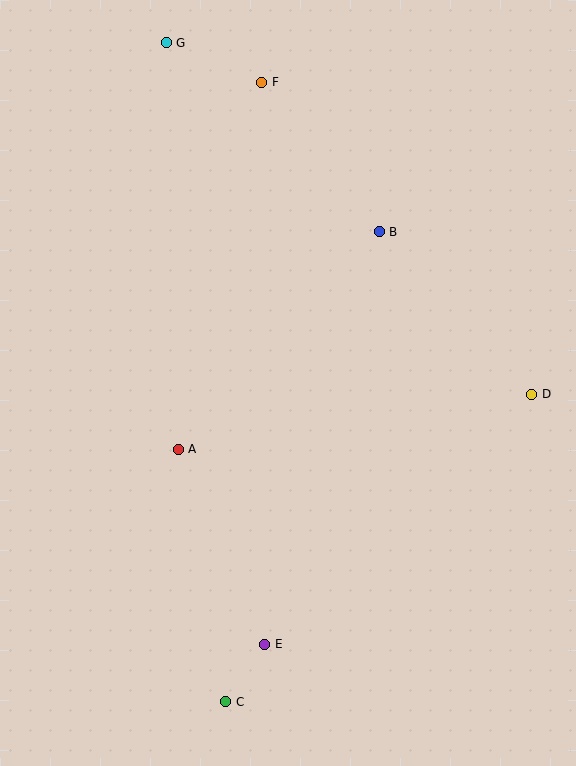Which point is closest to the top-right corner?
Point B is closest to the top-right corner.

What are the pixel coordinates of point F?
Point F is at (262, 82).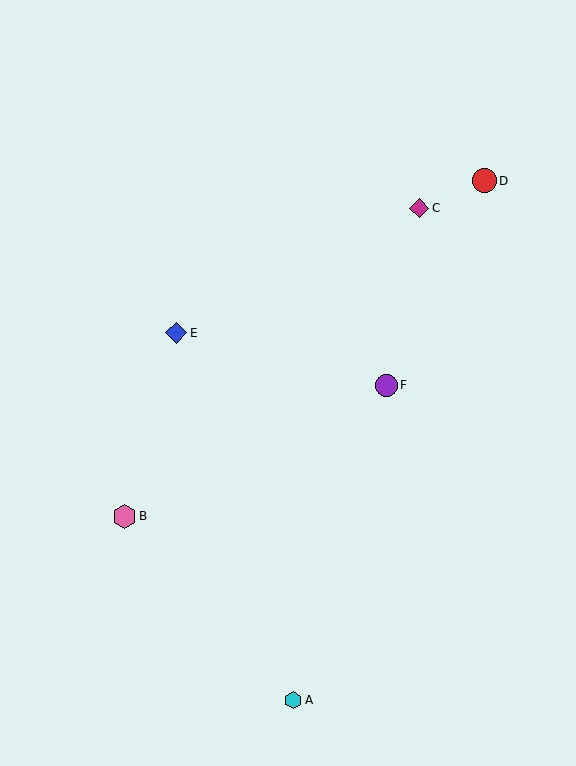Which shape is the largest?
The pink hexagon (labeled B) is the largest.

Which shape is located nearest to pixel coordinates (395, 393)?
The purple circle (labeled F) at (387, 385) is nearest to that location.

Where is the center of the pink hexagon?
The center of the pink hexagon is at (125, 516).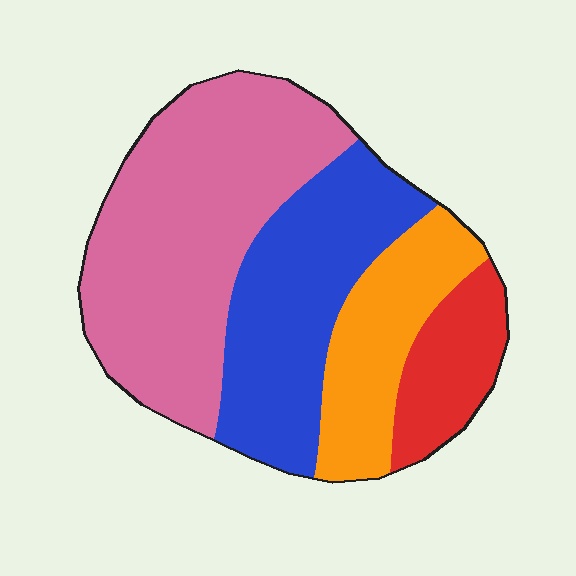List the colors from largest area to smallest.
From largest to smallest: pink, blue, orange, red.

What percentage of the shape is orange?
Orange covers 18% of the shape.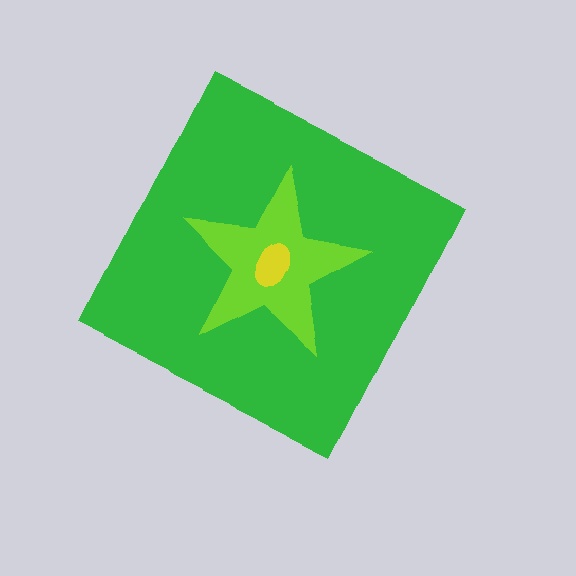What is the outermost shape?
The green diamond.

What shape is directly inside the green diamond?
The lime star.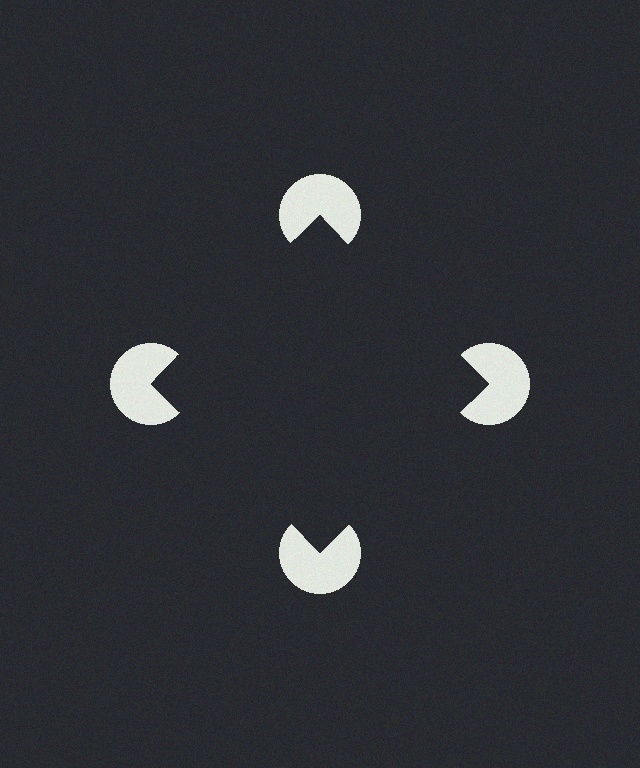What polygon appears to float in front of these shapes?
An illusory square — its edges are inferred from the aligned wedge cuts in the pac-man discs, not physically drawn.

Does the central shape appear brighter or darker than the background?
It typically appears slightly darker than the background, even though no actual brightness change is drawn.